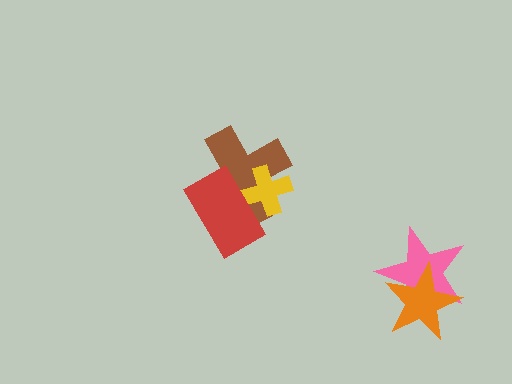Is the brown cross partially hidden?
Yes, it is partially covered by another shape.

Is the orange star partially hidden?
No, no other shape covers it.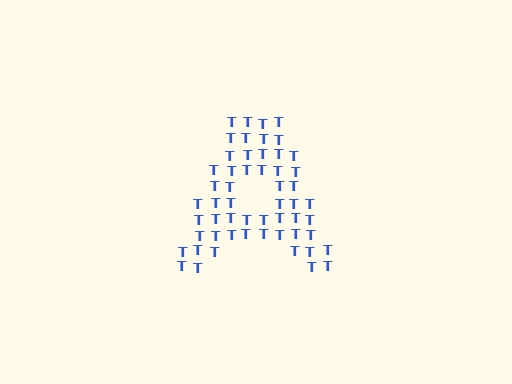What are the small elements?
The small elements are letter T's.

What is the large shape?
The large shape is the letter A.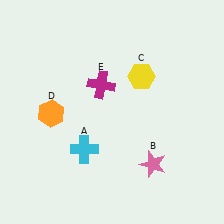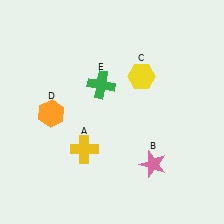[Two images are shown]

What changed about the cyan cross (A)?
In Image 1, A is cyan. In Image 2, it changed to yellow.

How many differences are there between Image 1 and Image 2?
There are 2 differences between the two images.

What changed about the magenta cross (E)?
In Image 1, E is magenta. In Image 2, it changed to green.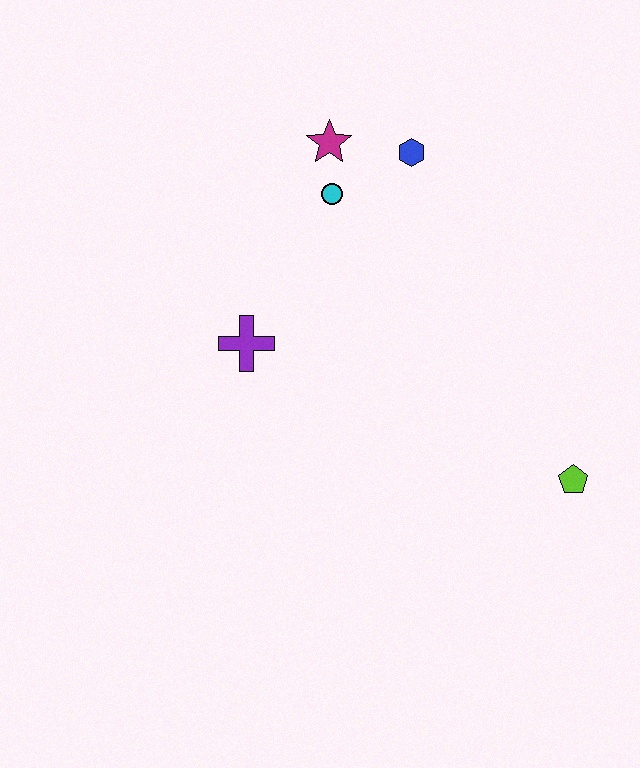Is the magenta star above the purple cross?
Yes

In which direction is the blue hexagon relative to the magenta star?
The blue hexagon is to the right of the magenta star.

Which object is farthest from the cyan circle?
The lime pentagon is farthest from the cyan circle.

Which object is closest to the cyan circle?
The magenta star is closest to the cyan circle.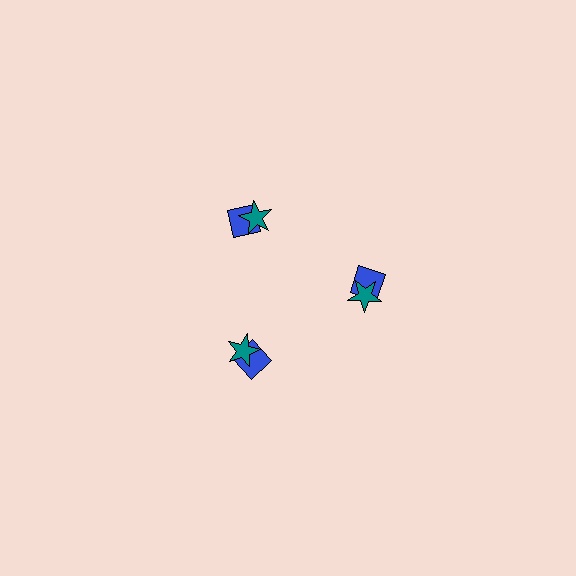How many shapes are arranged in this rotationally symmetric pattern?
There are 6 shapes, arranged in 3 groups of 2.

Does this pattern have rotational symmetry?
Yes, this pattern has 3-fold rotational symmetry. It looks the same after rotating 120 degrees around the center.